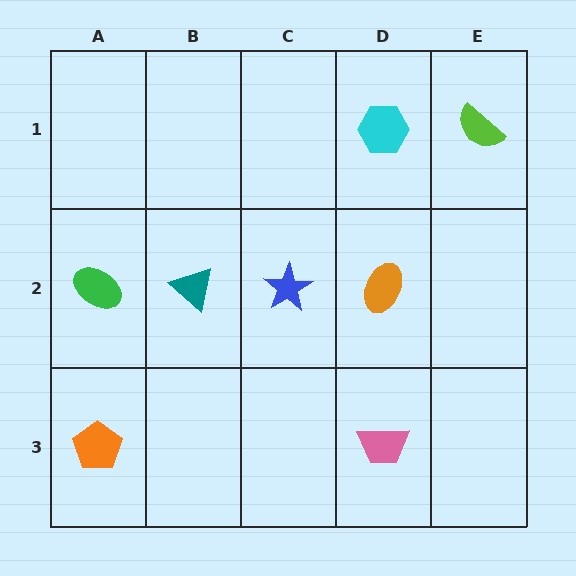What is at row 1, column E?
A lime semicircle.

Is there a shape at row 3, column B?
No, that cell is empty.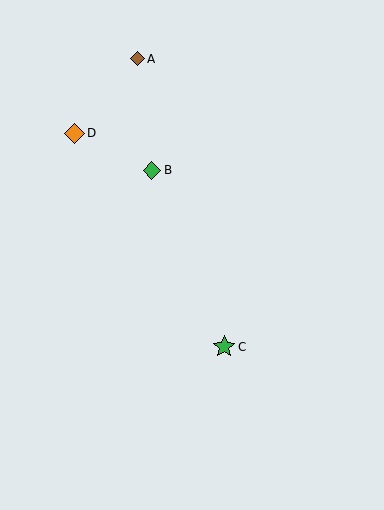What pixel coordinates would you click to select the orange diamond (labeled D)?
Click at (74, 133) to select the orange diamond D.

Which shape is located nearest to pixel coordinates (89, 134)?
The orange diamond (labeled D) at (74, 133) is nearest to that location.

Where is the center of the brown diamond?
The center of the brown diamond is at (137, 59).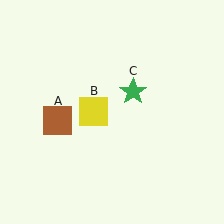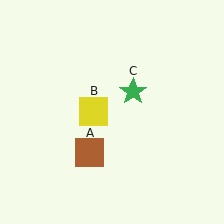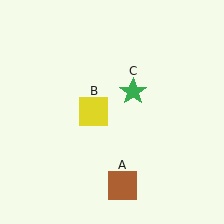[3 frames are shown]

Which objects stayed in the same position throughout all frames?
Yellow square (object B) and green star (object C) remained stationary.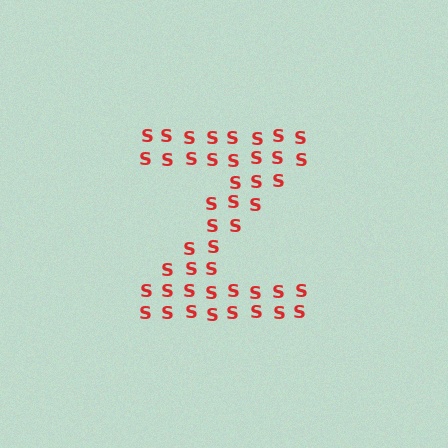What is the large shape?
The large shape is the letter Z.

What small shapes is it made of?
It is made of small letter S's.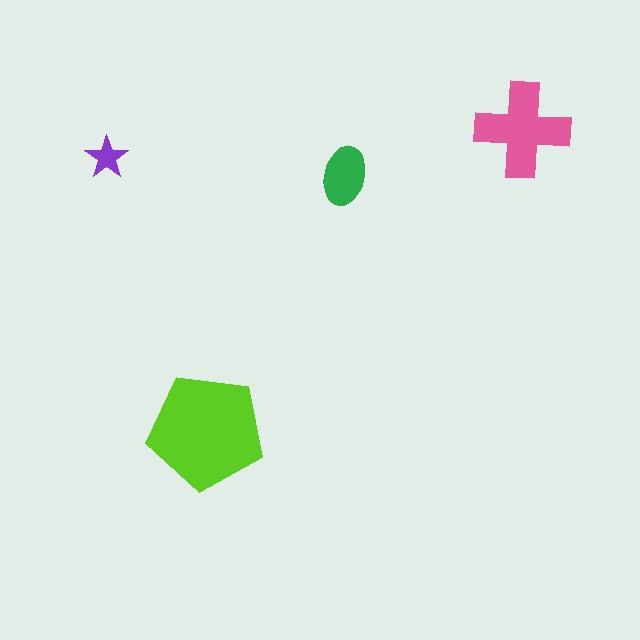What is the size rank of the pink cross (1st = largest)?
2nd.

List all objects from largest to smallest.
The lime pentagon, the pink cross, the green ellipse, the purple star.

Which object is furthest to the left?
The purple star is leftmost.